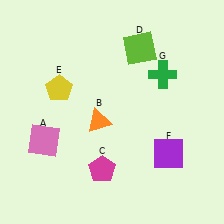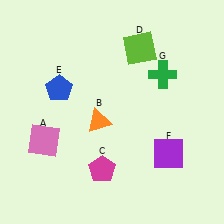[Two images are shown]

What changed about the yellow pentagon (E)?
In Image 1, E is yellow. In Image 2, it changed to blue.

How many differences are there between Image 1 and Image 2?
There is 1 difference between the two images.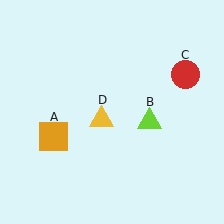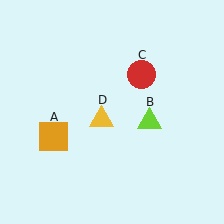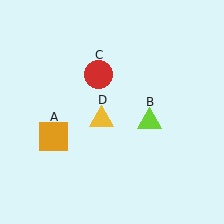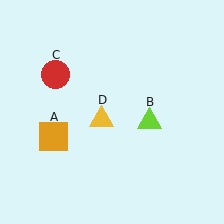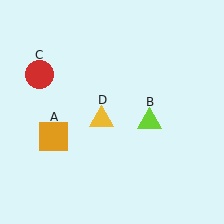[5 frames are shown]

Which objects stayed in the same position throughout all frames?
Orange square (object A) and lime triangle (object B) and yellow triangle (object D) remained stationary.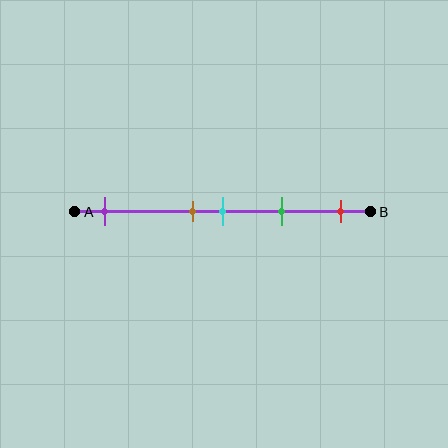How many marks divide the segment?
There are 5 marks dividing the segment.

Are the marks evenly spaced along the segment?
No, the marks are not evenly spaced.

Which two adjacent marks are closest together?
The brown and cyan marks are the closest adjacent pair.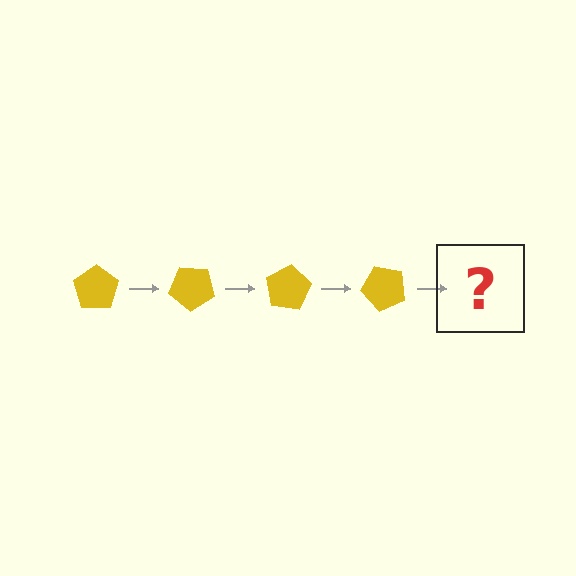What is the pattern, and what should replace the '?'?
The pattern is that the pentagon rotates 40 degrees each step. The '?' should be a yellow pentagon rotated 160 degrees.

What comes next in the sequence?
The next element should be a yellow pentagon rotated 160 degrees.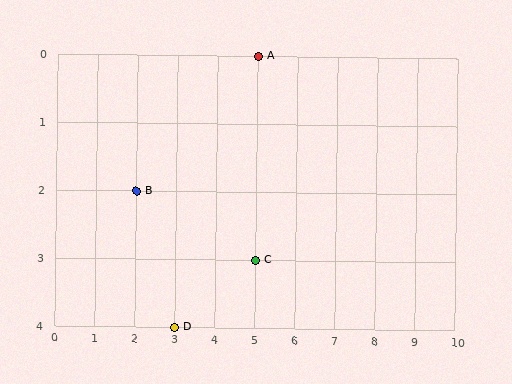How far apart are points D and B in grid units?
Points D and B are 1 column and 2 rows apart (about 2.2 grid units diagonally).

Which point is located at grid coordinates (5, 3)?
Point C is at (5, 3).